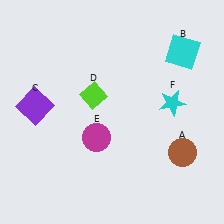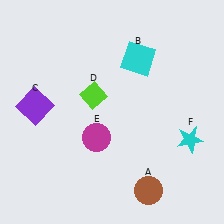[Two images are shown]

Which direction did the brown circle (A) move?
The brown circle (A) moved down.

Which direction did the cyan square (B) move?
The cyan square (B) moved left.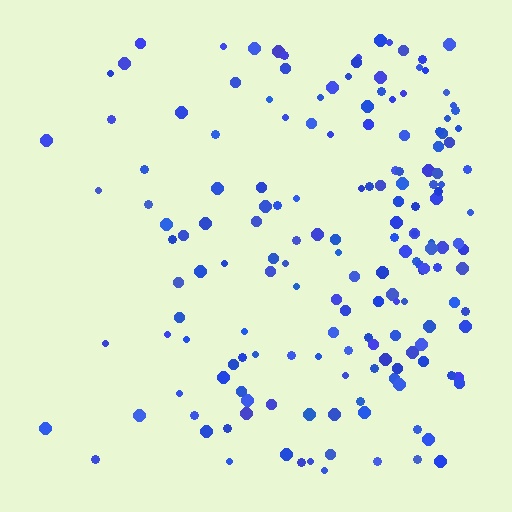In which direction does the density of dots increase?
From left to right, with the right side densest.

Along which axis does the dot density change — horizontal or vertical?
Horizontal.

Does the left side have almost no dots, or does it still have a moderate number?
Still a moderate number, just noticeably fewer than the right.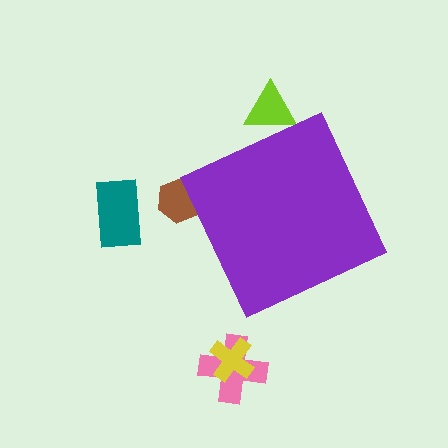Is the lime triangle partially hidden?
Yes, the lime triangle is partially hidden behind the purple diamond.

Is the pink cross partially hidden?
No, the pink cross is fully visible.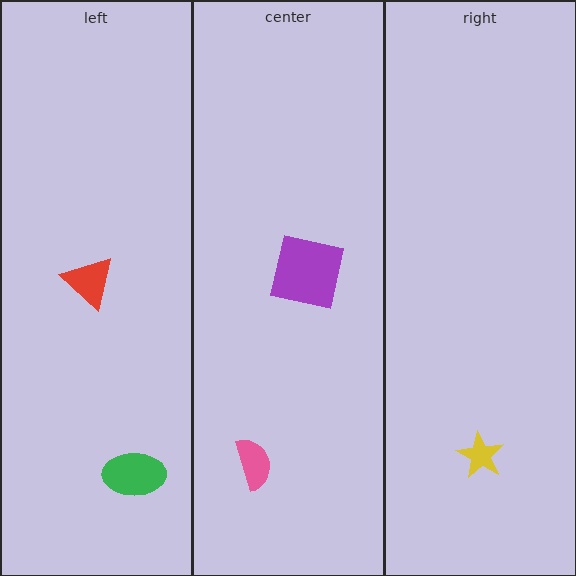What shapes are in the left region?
The green ellipse, the red triangle.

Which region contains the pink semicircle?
The center region.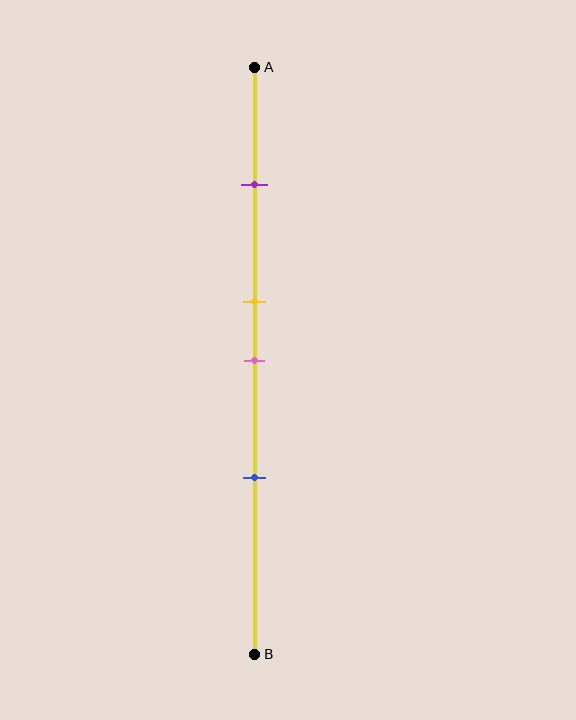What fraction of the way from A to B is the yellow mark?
The yellow mark is approximately 40% (0.4) of the way from A to B.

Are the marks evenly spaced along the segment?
No, the marks are not evenly spaced.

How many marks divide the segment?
There are 4 marks dividing the segment.